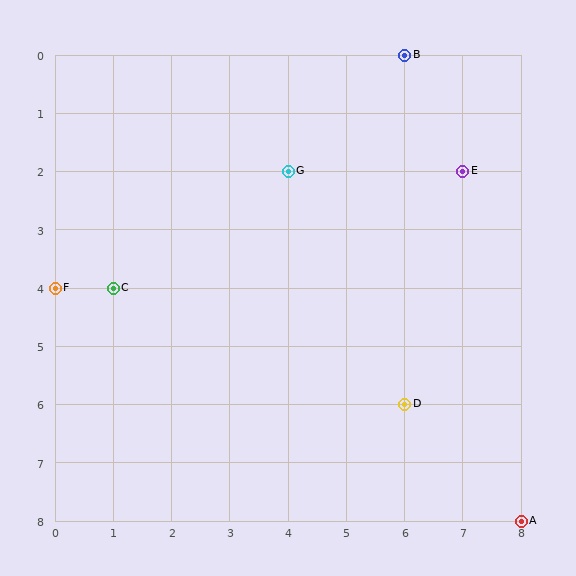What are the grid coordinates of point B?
Point B is at grid coordinates (6, 0).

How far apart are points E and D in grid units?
Points E and D are 1 column and 4 rows apart (about 4.1 grid units diagonally).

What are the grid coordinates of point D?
Point D is at grid coordinates (6, 6).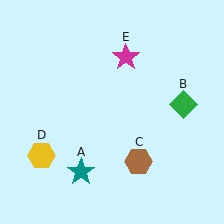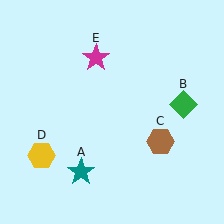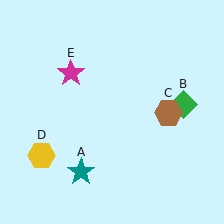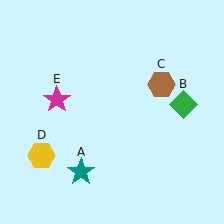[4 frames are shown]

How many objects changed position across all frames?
2 objects changed position: brown hexagon (object C), magenta star (object E).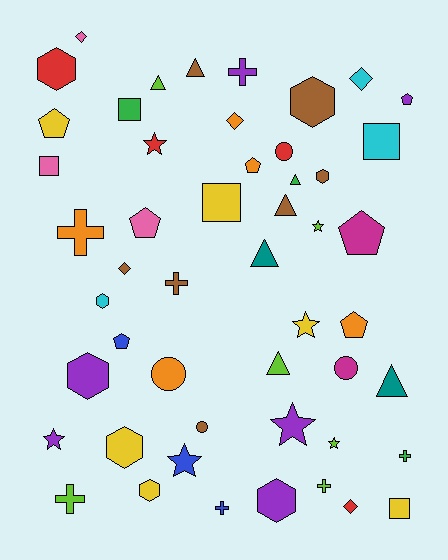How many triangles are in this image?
There are 7 triangles.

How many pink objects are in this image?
There are 3 pink objects.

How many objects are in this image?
There are 50 objects.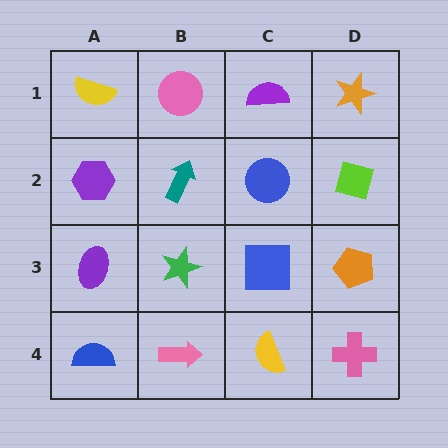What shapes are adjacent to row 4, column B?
A green star (row 3, column B), a blue semicircle (row 4, column A), a yellow semicircle (row 4, column C).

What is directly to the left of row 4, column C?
A pink arrow.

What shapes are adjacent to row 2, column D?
An orange star (row 1, column D), an orange pentagon (row 3, column D), a blue circle (row 2, column C).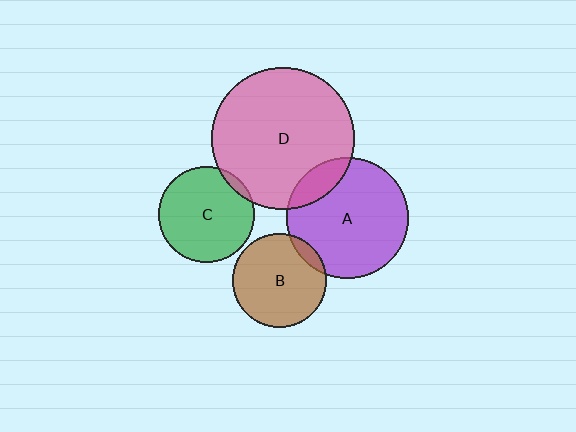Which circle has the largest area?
Circle D (pink).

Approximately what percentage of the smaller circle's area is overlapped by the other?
Approximately 10%.